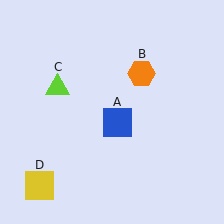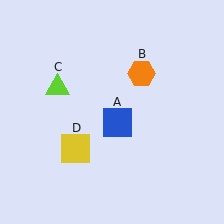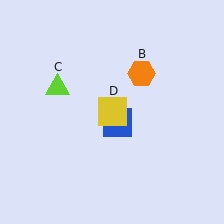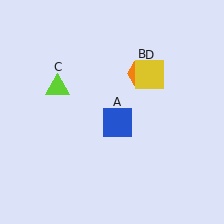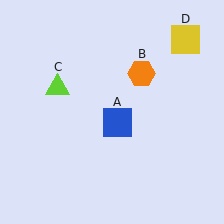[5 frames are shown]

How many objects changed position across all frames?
1 object changed position: yellow square (object D).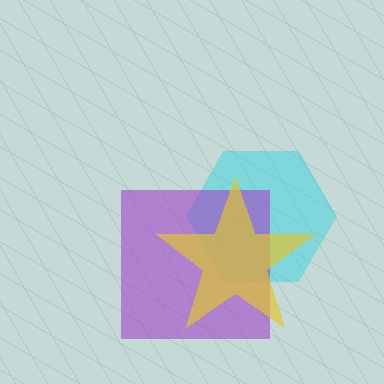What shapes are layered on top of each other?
The layered shapes are: a cyan hexagon, a purple square, a yellow star.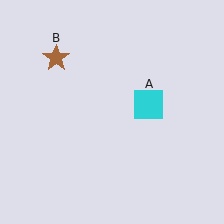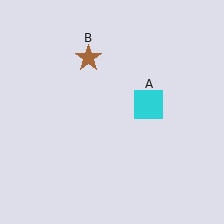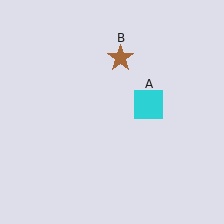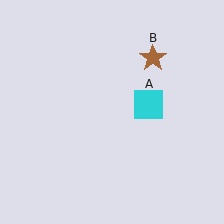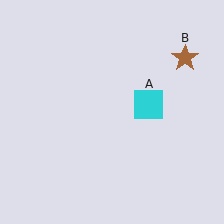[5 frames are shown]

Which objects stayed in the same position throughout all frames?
Cyan square (object A) remained stationary.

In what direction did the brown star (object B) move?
The brown star (object B) moved right.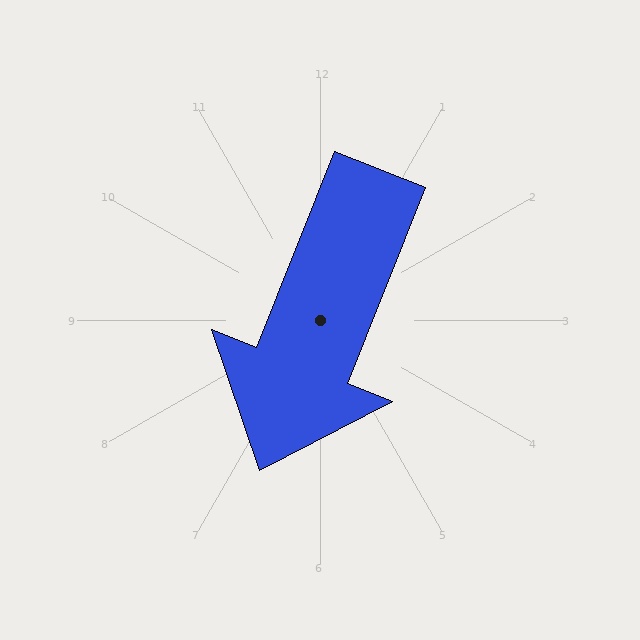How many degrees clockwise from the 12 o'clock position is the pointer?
Approximately 202 degrees.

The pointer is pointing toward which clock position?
Roughly 7 o'clock.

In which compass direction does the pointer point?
South.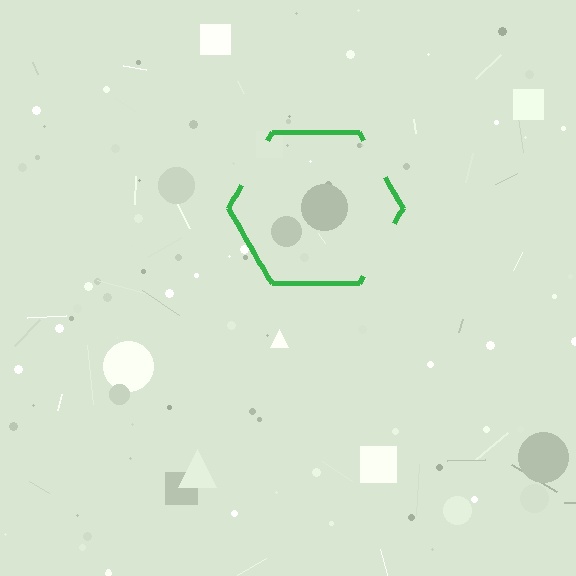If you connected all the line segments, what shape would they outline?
They would outline a hexagon.